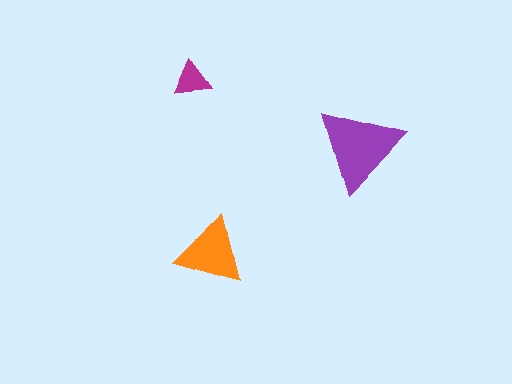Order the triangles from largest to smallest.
the purple one, the orange one, the magenta one.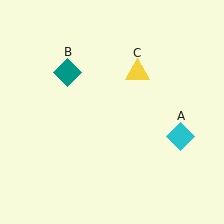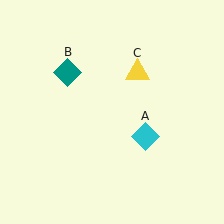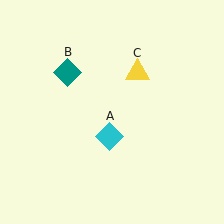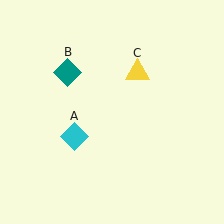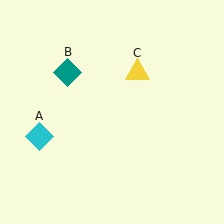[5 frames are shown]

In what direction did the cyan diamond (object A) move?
The cyan diamond (object A) moved left.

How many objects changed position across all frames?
1 object changed position: cyan diamond (object A).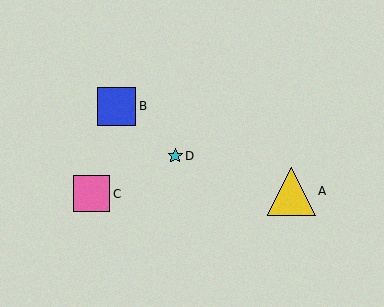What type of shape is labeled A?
Shape A is a yellow triangle.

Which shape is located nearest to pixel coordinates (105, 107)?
The blue square (labeled B) at (117, 106) is nearest to that location.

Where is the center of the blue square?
The center of the blue square is at (117, 106).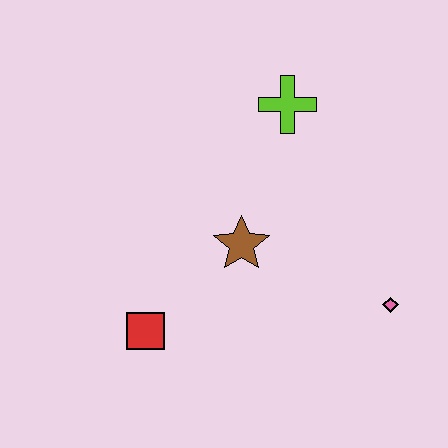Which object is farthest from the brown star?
The pink diamond is farthest from the brown star.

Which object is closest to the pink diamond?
The brown star is closest to the pink diamond.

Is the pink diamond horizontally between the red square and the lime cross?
No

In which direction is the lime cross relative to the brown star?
The lime cross is above the brown star.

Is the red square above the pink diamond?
No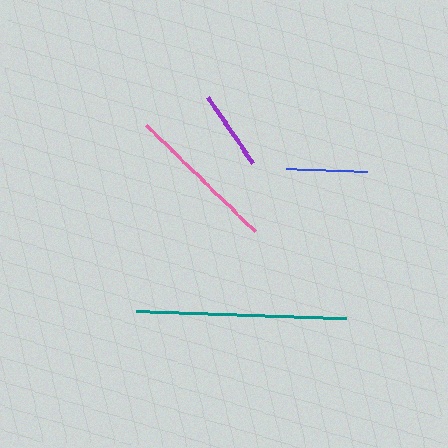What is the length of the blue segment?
The blue segment is approximately 81 pixels long.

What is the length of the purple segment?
The purple segment is approximately 79 pixels long.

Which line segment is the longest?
The teal line is the longest at approximately 210 pixels.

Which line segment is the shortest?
The purple line is the shortest at approximately 79 pixels.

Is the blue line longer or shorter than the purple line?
The blue line is longer than the purple line.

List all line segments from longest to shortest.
From longest to shortest: teal, pink, blue, purple.